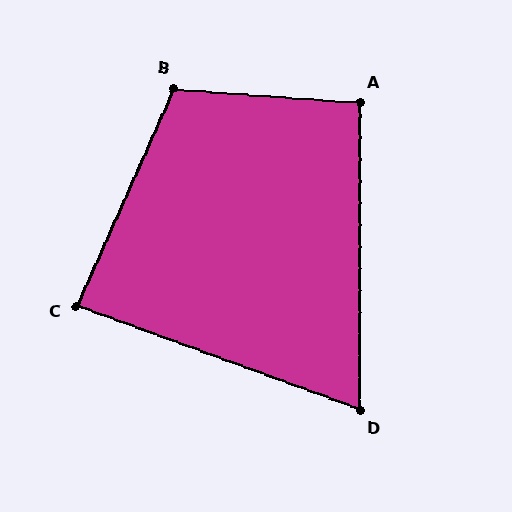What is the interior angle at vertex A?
Approximately 94 degrees (approximately right).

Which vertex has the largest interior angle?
B, at approximately 110 degrees.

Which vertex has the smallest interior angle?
D, at approximately 70 degrees.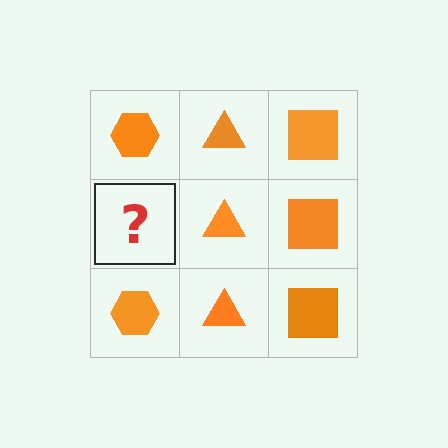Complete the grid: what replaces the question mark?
The question mark should be replaced with an orange hexagon.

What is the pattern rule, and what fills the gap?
The rule is that each column has a consistent shape. The gap should be filled with an orange hexagon.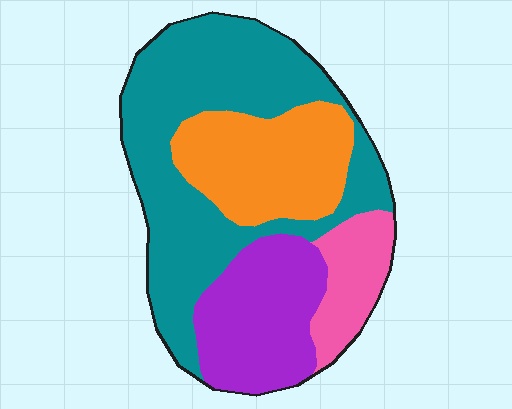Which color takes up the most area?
Teal, at roughly 45%.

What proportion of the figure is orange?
Orange covers around 20% of the figure.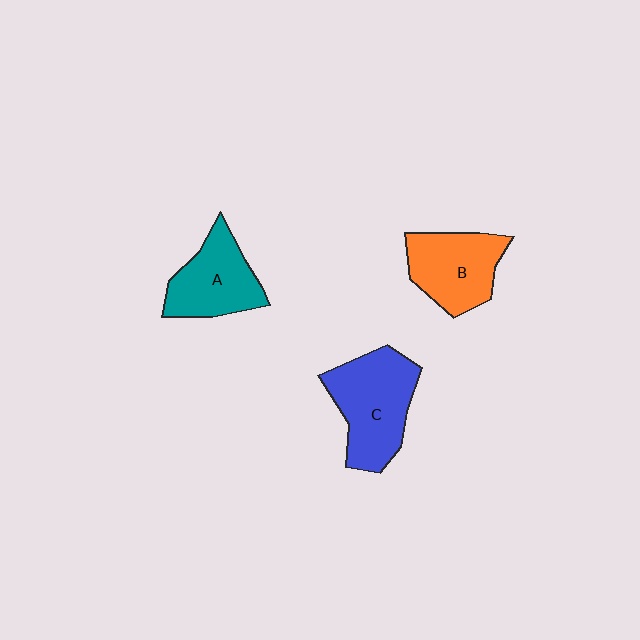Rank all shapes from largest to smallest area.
From largest to smallest: C (blue), B (orange), A (teal).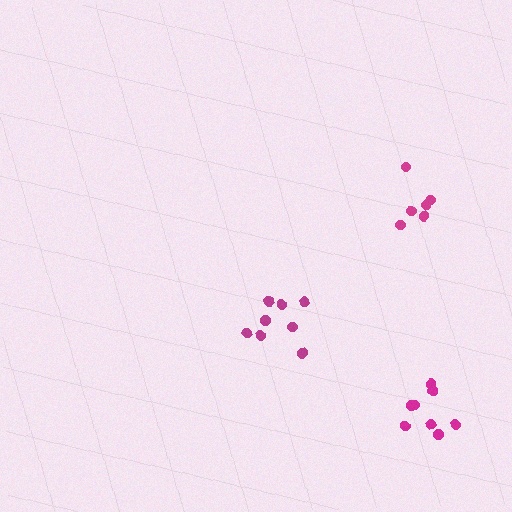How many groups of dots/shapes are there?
There are 3 groups.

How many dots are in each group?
Group 1: 8 dots, Group 2: 6 dots, Group 3: 8 dots (22 total).